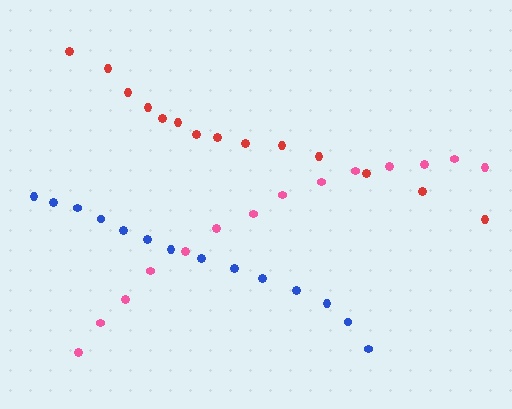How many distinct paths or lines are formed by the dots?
There are 3 distinct paths.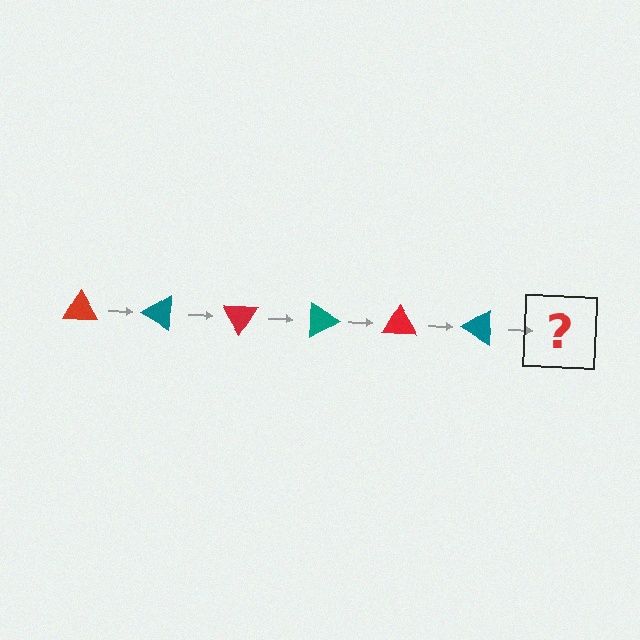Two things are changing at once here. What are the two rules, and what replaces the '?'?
The two rules are that it rotates 30 degrees each step and the color cycles through red and teal. The '?' should be a red triangle, rotated 180 degrees from the start.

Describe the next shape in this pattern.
It should be a red triangle, rotated 180 degrees from the start.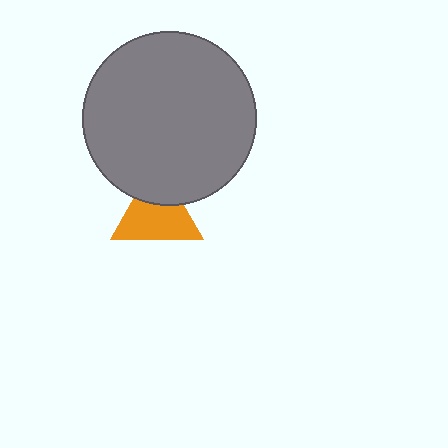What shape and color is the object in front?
The object in front is a gray circle.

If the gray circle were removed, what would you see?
You would see the complete orange triangle.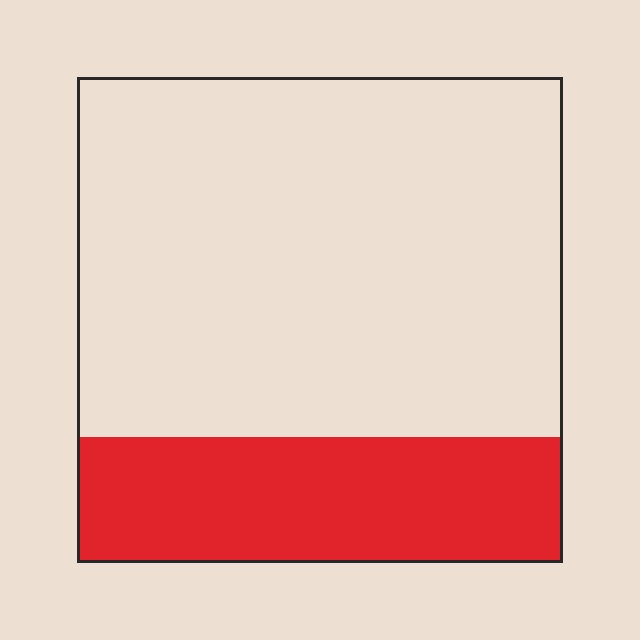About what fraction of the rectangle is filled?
About one quarter (1/4).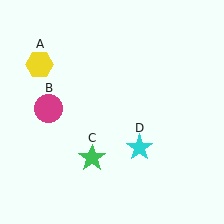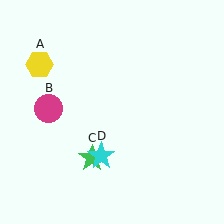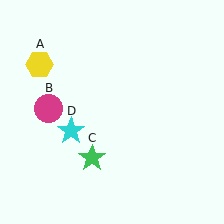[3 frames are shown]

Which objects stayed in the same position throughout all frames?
Yellow hexagon (object A) and magenta circle (object B) and green star (object C) remained stationary.